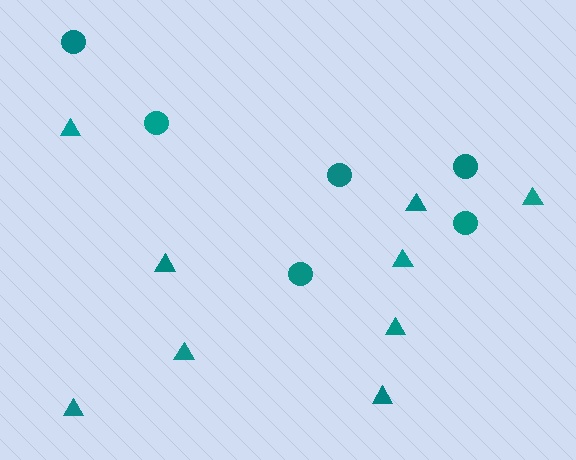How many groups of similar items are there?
There are 2 groups: one group of circles (6) and one group of triangles (9).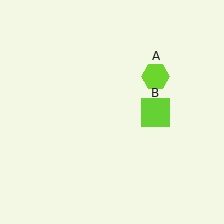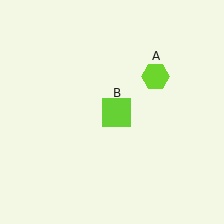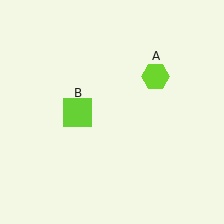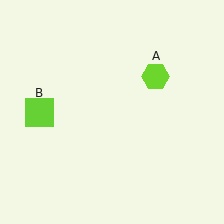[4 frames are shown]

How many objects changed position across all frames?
1 object changed position: lime square (object B).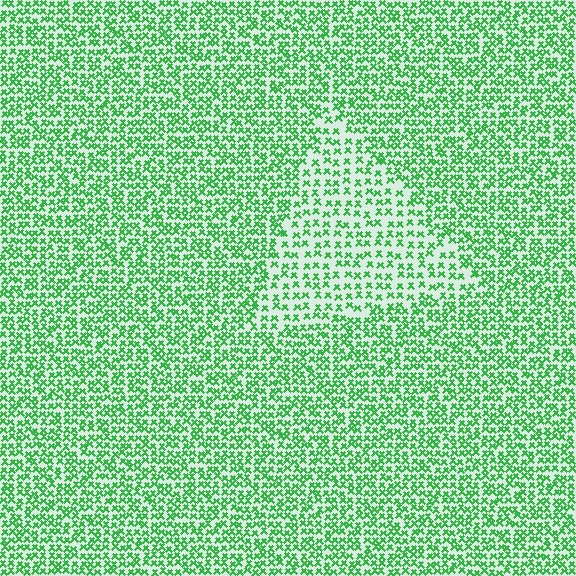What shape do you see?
I see a triangle.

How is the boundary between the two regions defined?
The boundary is defined by a change in element density (approximately 1.7x ratio). All elements are the same color, size, and shape.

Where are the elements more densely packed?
The elements are more densely packed outside the triangle boundary.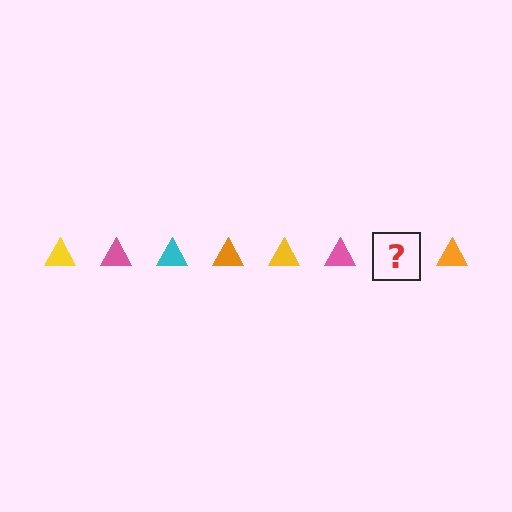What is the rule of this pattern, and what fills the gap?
The rule is that the pattern cycles through yellow, pink, cyan, orange triangles. The gap should be filled with a cyan triangle.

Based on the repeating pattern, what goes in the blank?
The blank should be a cyan triangle.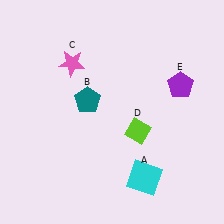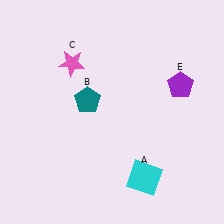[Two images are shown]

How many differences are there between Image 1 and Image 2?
There is 1 difference between the two images.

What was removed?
The lime diamond (D) was removed in Image 2.